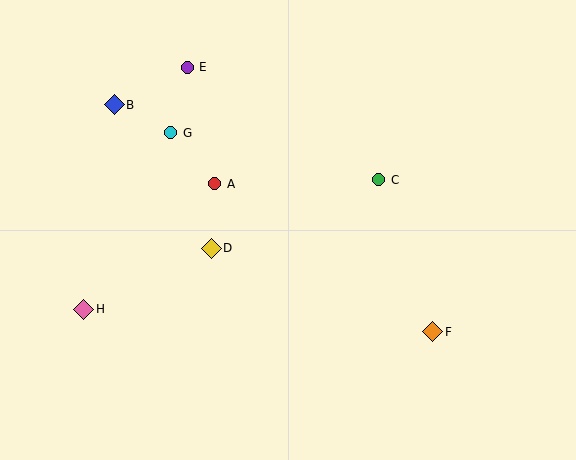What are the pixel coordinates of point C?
Point C is at (379, 180).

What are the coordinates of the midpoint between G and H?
The midpoint between G and H is at (127, 221).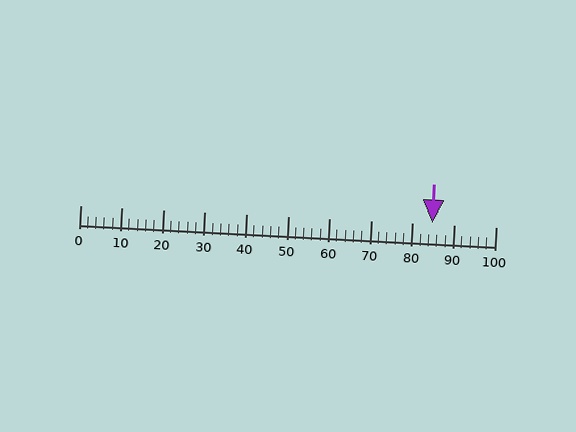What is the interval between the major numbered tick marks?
The major tick marks are spaced 10 units apart.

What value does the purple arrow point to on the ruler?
The purple arrow points to approximately 85.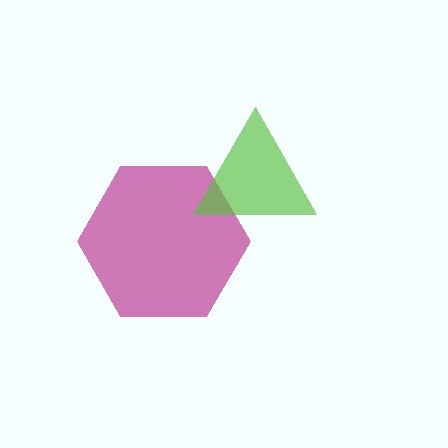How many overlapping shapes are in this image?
There are 2 overlapping shapes in the image.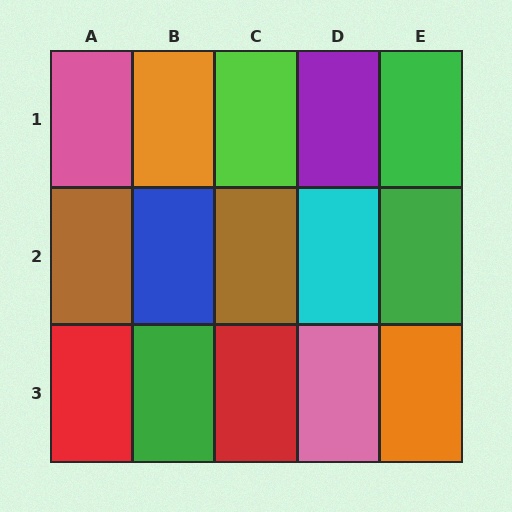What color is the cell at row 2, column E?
Green.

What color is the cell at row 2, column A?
Brown.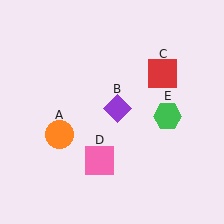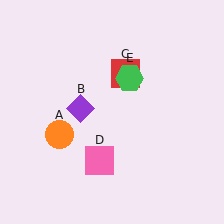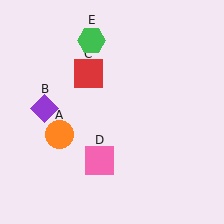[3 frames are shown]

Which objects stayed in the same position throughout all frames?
Orange circle (object A) and pink square (object D) remained stationary.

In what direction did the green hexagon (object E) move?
The green hexagon (object E) moved up and to the left.